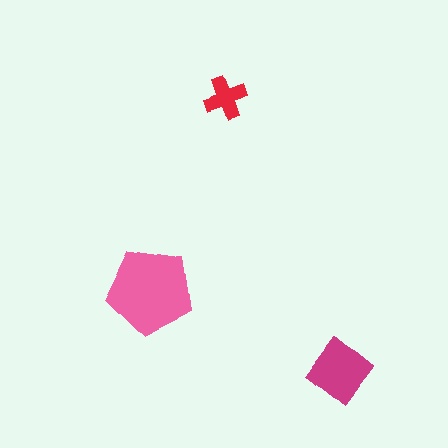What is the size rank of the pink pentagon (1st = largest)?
1st.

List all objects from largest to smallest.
The pink pentagon, the magenta diamond, the red cross.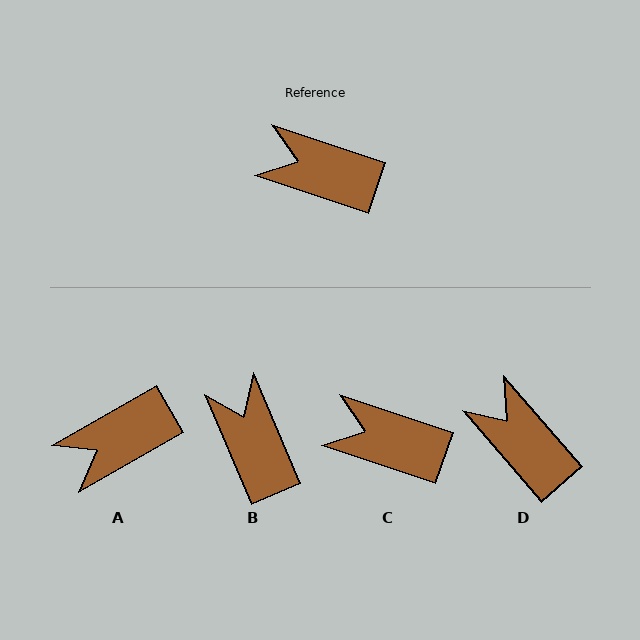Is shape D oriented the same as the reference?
No, it is off by about 31 degrees.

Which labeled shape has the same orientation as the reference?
C.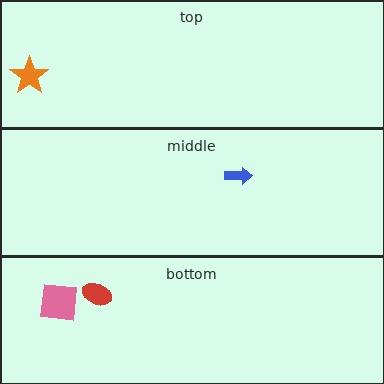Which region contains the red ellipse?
The bottom region.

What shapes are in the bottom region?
The red ellipse, the pink square.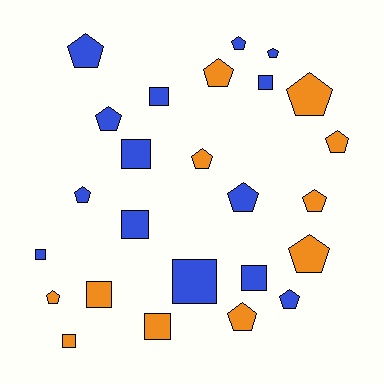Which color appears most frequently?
Blue, with 14 objects.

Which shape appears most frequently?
Pentagon, with 15 objects.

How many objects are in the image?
There are 25 objects.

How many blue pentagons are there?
There are 7 blue pentagons.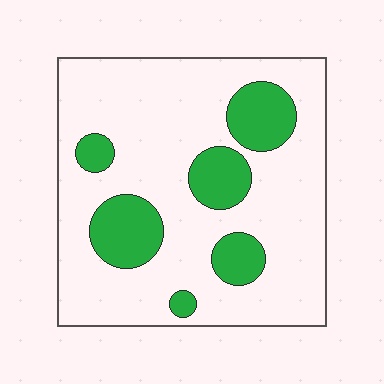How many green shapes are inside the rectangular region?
6.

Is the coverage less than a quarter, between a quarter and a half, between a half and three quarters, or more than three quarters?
Less than a quarter.